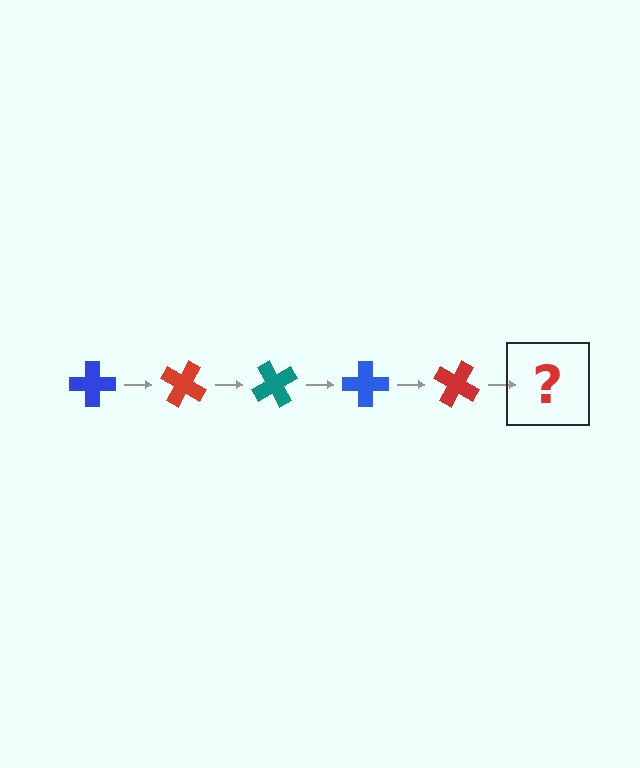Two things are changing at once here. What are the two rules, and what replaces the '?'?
The two rules are that it rotates 30 degrees each step and the color cycles through blue, red, and teal. The '?' should be a teal cross, rotated 150 degrees from the start.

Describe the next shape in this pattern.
It should be a teal cross, rotated 150 degrees from the start.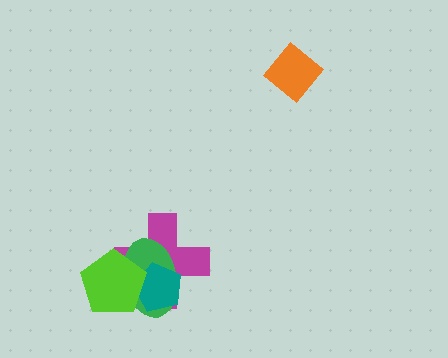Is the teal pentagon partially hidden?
Yes, it is partially covered by another shape.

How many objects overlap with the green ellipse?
3 objects overlap with the green ellipse.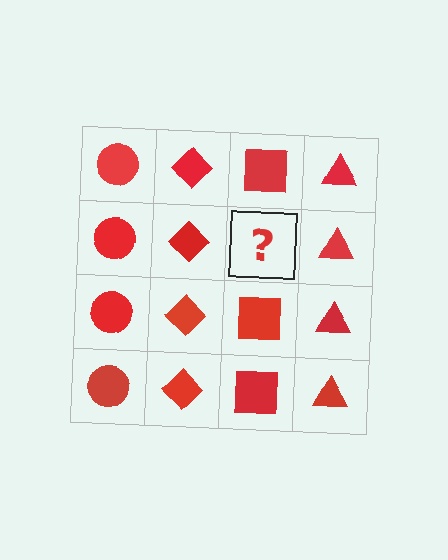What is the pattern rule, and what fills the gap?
The rule is that each column has a consistent shape. The gap should be filled with a red square.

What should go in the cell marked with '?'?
The missing cell should contain a red square.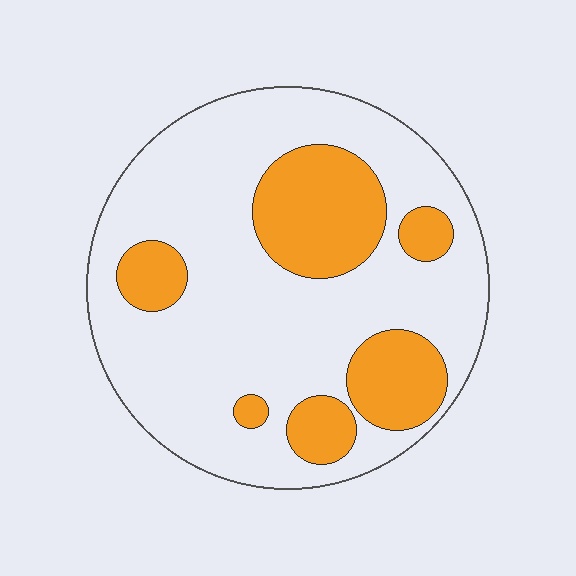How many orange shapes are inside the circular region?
6.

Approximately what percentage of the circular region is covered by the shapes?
Approximately 25%.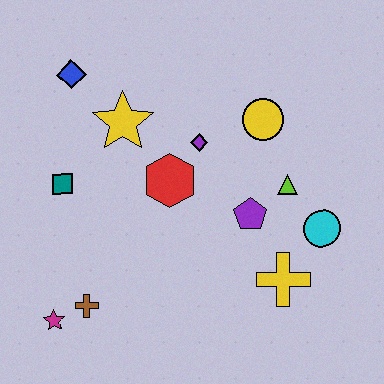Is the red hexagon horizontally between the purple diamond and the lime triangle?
No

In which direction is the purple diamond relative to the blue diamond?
The purple diamond is to the right of the blue diamond.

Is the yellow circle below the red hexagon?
No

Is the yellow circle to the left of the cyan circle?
Yes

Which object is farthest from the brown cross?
The yellow circle is farthest from the brown cross.